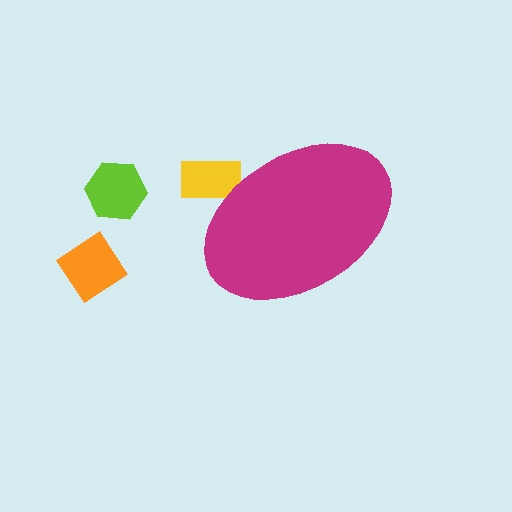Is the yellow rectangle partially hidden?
Yes, the yellow rectangle is partially hidden behind the magenta ellipse.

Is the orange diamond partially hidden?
No, the orange diamond is fully visible.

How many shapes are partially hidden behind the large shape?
1 shape is partially hidden.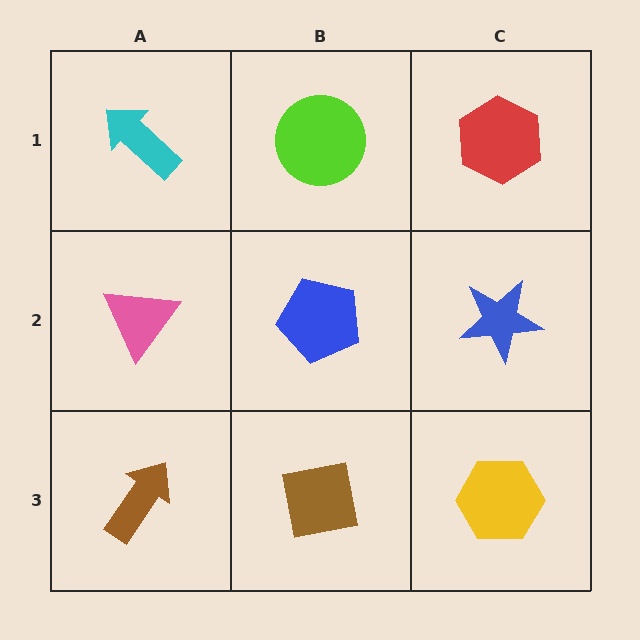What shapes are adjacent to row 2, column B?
A lime circle (row 1, column B), a brown square (row 3, column B), a pink triangle (row 2, column A), a blue star (row 2, column C).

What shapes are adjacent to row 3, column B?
A blue pentagon (row 2, column B), a brown arrow (row 3, column A), a yellow hexagon (row 3, column C).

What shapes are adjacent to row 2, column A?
A cyan arrow (row 1, column A), a brown arrow (row 3, column A), a blue pentagon (row 2, column B).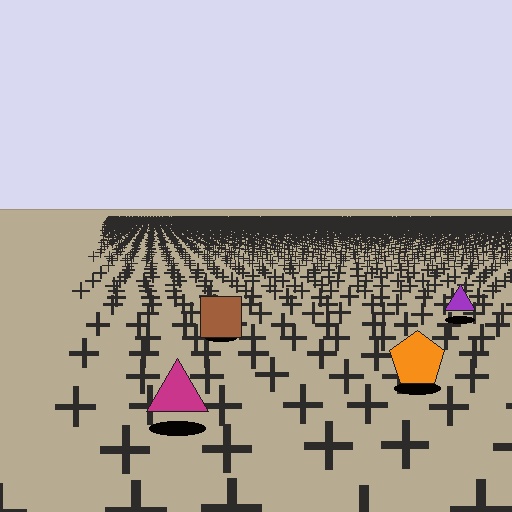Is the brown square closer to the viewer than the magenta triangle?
No. The magenta triangle is closer — you can tell from the texture gradient: the ground texture is coarser near it.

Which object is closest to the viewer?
The magenta triangle is closest. The texture marks near it are larger and more spread out.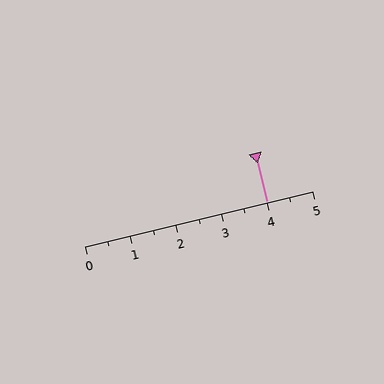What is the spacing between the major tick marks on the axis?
The major ticks are spaced 1 apart.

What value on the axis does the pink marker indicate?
The marker indicates approximately 4.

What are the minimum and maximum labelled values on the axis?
The axis runs from 0 to 5.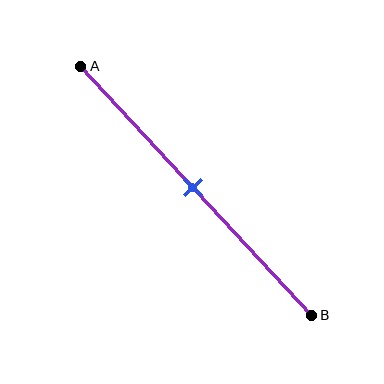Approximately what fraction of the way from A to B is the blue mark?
The blue mark is approximately 50% of the way from A to B.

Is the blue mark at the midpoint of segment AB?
Yes, the mark is approximately at the midpoint.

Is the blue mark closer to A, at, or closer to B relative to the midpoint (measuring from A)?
The blue mark is approximately at the midpoint of segment AB.